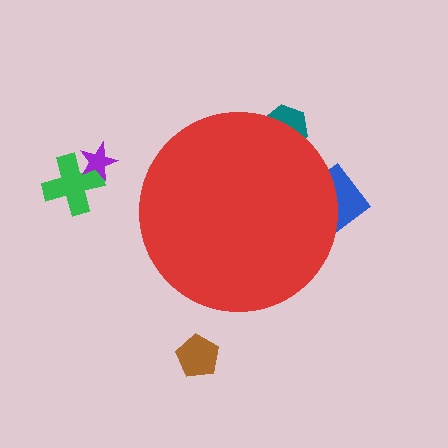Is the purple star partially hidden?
No, the purple star is fully visible.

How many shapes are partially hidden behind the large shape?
2 shapes are partially hidden.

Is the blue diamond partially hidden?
Yes, the blue diamond is partially hidden behind the red circle.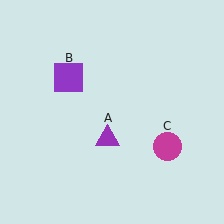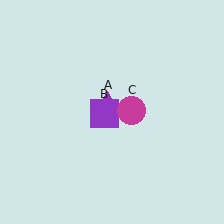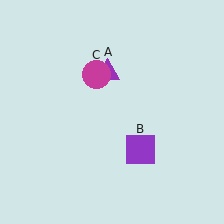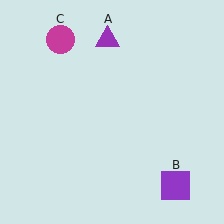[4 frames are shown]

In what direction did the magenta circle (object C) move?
The magenta circle (object C) moved up and to the left.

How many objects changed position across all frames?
3 objects changed position: purple triangle (object A), purple square (object B), magenta circle (object C).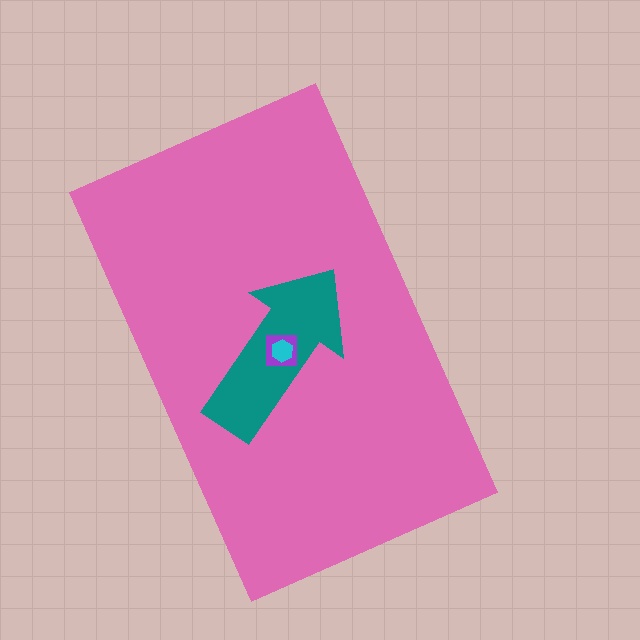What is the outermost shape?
The pink rectangle.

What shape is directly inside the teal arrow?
The purple square.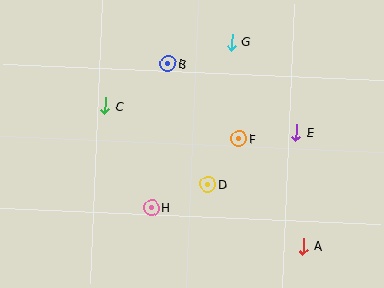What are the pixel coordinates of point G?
Point G is at (232, 42).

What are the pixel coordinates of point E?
Point E is at (296, 133).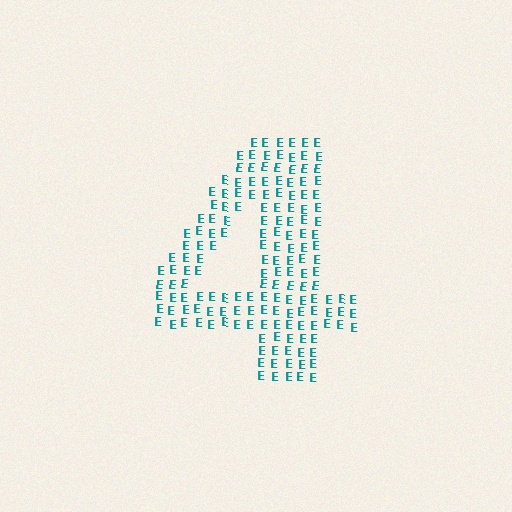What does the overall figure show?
The overall figure shows the digit 4.